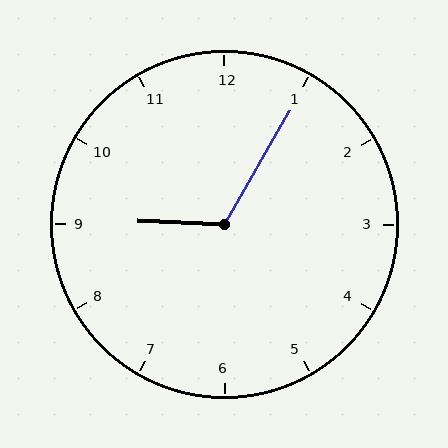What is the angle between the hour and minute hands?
Approximately 118 degrees.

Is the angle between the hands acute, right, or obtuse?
It is obtuse.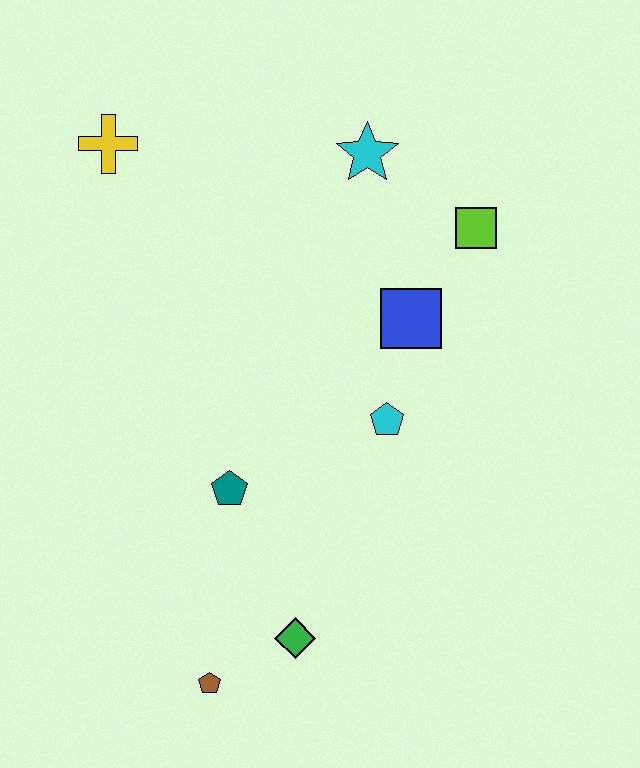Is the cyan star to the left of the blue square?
Yes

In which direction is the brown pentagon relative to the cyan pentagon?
The brown pentagon is below the cyan pentagon.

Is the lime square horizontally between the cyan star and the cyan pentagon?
No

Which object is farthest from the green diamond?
The yellow cross is farthest from the green diamond.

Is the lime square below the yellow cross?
Yes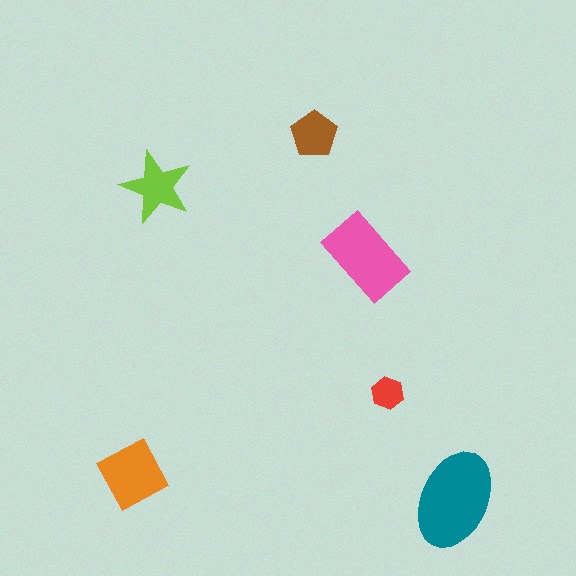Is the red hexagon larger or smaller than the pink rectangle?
Smaller.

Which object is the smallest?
The red hexagon.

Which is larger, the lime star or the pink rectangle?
The pink rectangle.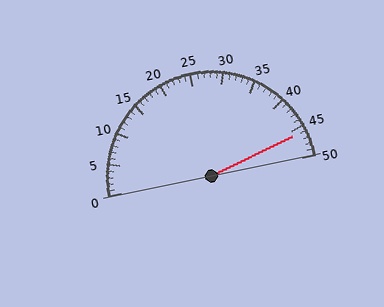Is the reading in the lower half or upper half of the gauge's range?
The reading is in the upper half of the range (0 to 50).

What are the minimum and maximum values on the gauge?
The gauge ranges from 0 to 50.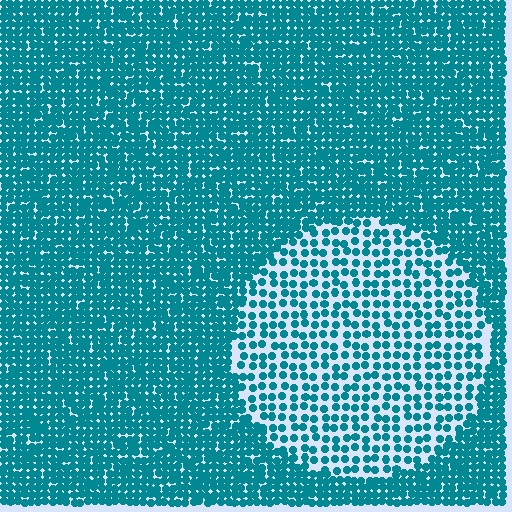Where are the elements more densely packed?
The elements are more densely packed outside the circle boundary.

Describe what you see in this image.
The image contains small teal elements arranged at two different densities. A circle-shaped region is visible where the elements are less densely packed than the surrounding area.